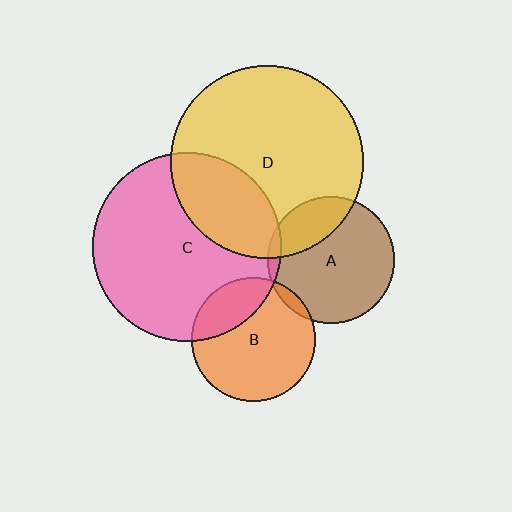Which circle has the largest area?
Circle D (yellow).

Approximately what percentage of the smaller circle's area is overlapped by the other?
Approximately 5%.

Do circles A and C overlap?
Yes.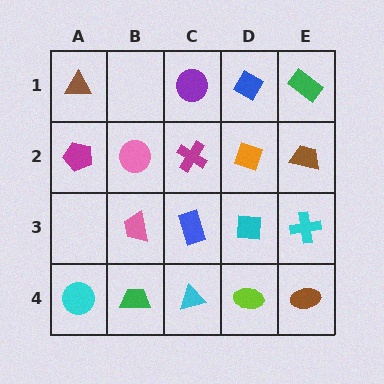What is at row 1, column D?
A blue diamond.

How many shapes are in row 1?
4 shapes.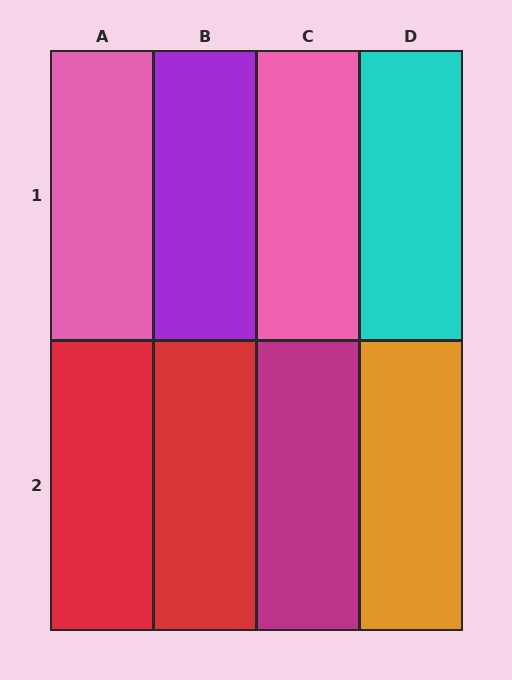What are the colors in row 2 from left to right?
Red, red, magenta, orange.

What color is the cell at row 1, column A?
Pink.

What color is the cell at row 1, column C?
Pink.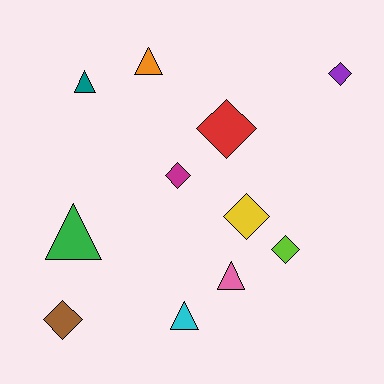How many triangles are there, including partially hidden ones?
There are 5 triangles.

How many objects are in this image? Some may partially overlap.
There are 11 objects.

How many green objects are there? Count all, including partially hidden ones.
There is 1 green object.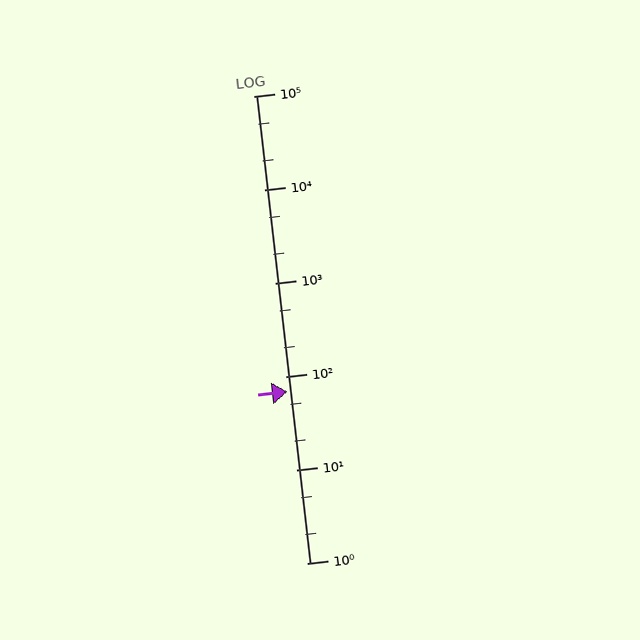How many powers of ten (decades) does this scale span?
The scale spans 5 decades, from 1 to 100000.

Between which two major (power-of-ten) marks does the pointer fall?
The pointer is between 10 and 100.